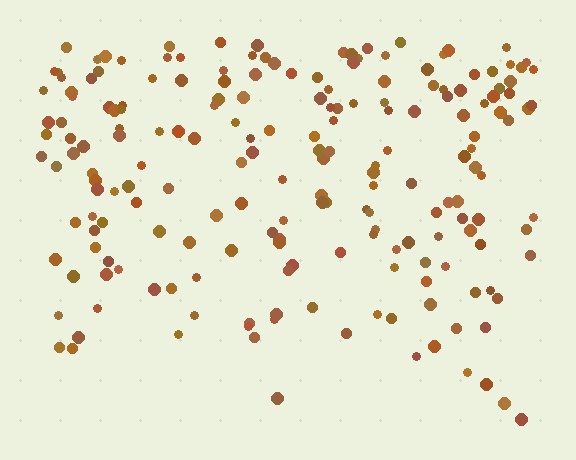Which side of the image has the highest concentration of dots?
The top.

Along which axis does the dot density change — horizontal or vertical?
Vertical.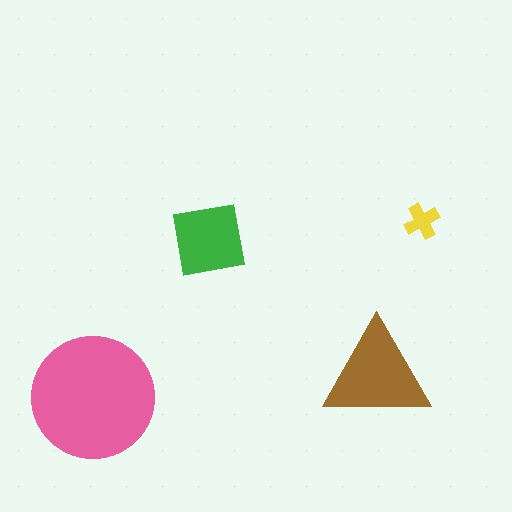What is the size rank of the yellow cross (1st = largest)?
4th.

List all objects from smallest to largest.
The yellow cross, the green square, the brown triangle, the pink circle.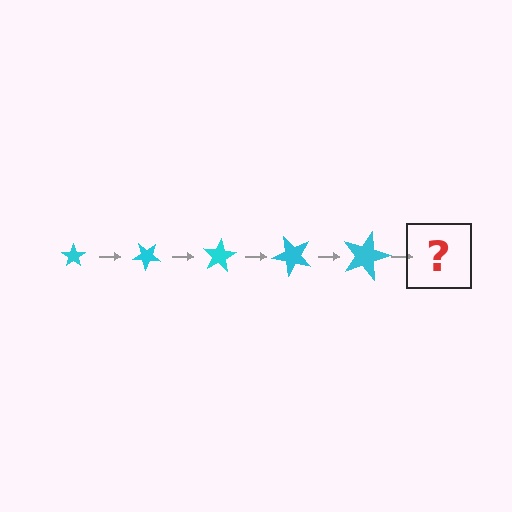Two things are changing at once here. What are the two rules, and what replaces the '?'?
The two rules are that the star grows larger each step and it rotates 40 degrees each step. The '?' should be a star, larger than the previous one and rotated 200 degrees from the start.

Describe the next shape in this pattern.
It should be a star, larger than the previous one and rotated 200 degrees from the start.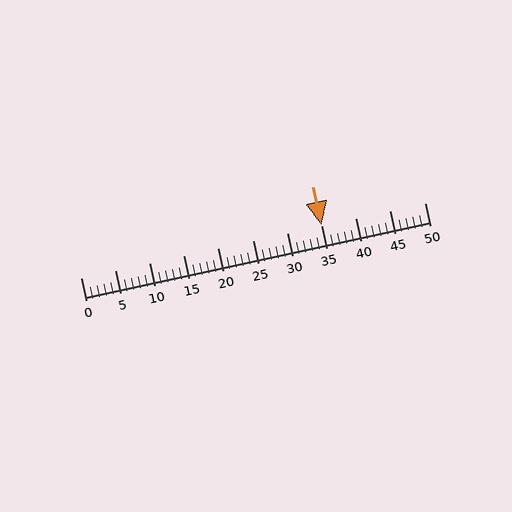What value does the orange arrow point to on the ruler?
The orange arrow points to approximately 35.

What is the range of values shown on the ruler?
The ruler shows values from 0 to 50.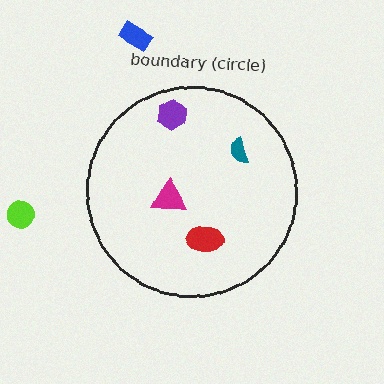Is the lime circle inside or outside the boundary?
Outside.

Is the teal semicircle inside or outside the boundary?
Inside.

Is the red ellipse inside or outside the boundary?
Inside.